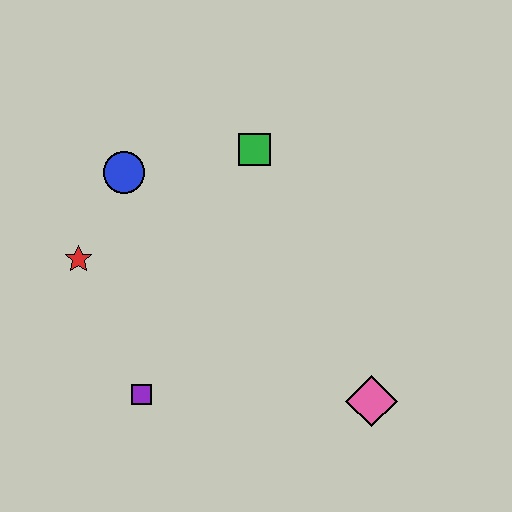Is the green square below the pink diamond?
No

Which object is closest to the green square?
The blue circle is closest to the green square.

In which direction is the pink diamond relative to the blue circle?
The pink diamond is to the right of the blue circle.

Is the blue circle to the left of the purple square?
Yes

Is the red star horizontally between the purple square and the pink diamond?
No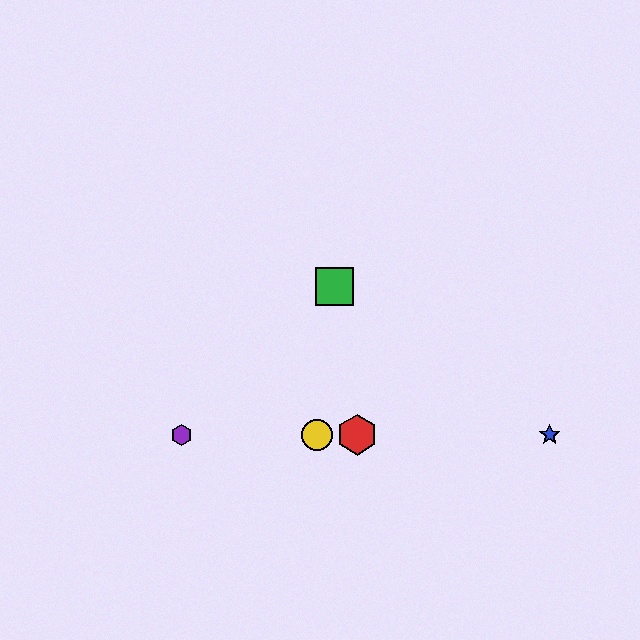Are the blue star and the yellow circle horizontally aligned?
Yes, both are at y≈435.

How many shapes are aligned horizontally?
4 shapes (the red hexagon, the blue star, the yellow circle, the purple hexagon) are aligned horizontally.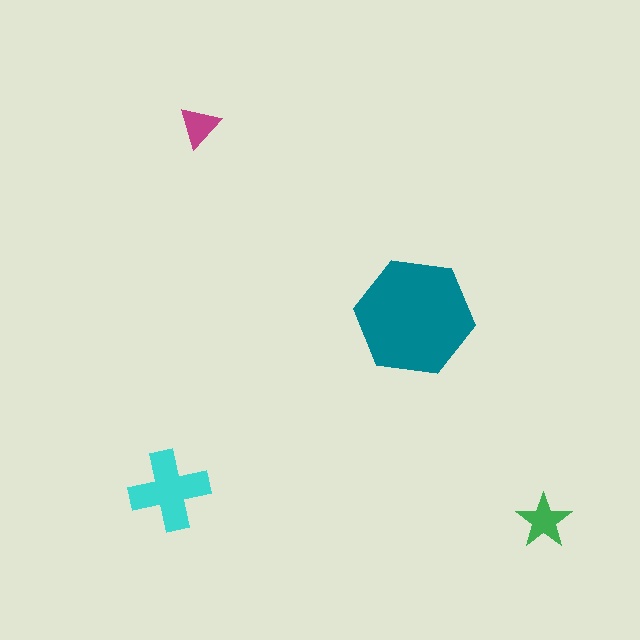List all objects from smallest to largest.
The magenta triangle, the green star, the cyan cross, the teal hexagon.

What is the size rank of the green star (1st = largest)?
3rd.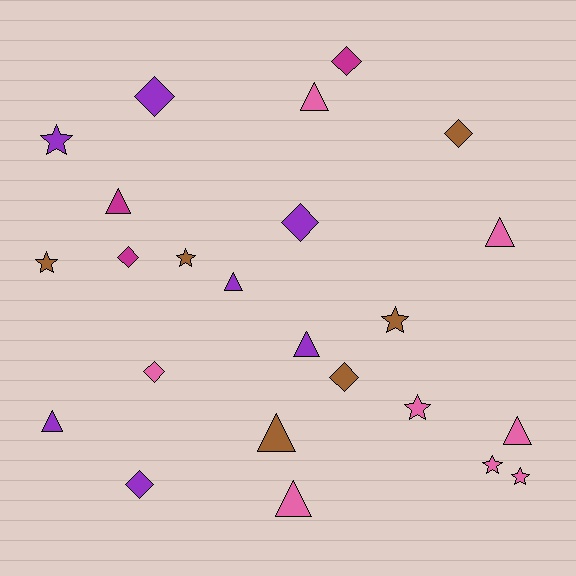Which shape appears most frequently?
Triangle, with 9 objects.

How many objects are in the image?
There are 24 objects.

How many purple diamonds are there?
There are 3 purple diamonds.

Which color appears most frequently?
Pink, with 8 objects.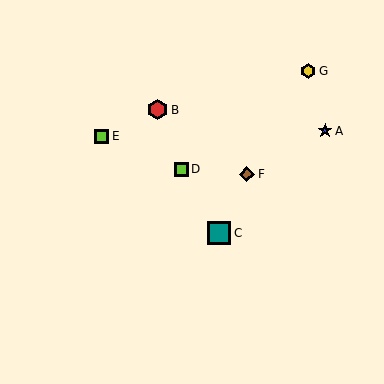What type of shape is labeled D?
Shape D is a lime square.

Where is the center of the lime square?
The center of the lime square is at (181, 169).